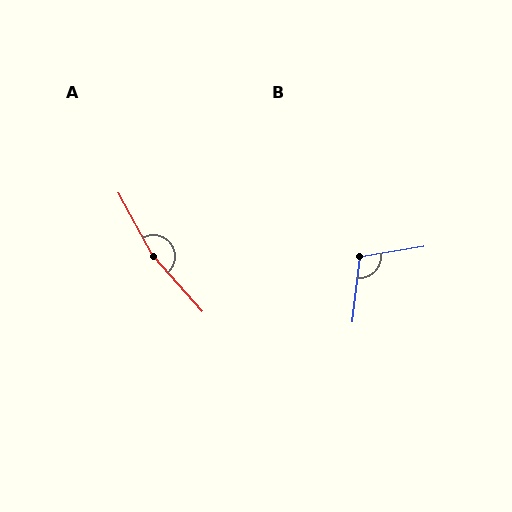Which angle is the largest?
A, at approximately 167 degrees.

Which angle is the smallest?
B, at approximately 106 degrees.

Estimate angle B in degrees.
Approximately 106 degrees.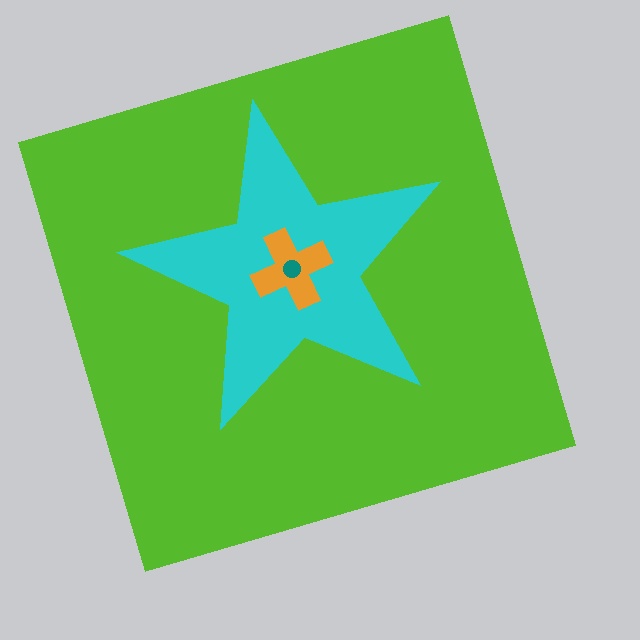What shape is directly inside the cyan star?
The orange cross.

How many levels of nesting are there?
4.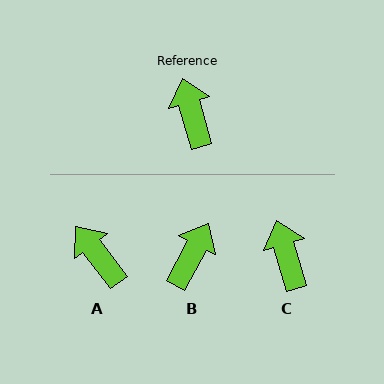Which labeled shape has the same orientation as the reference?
C.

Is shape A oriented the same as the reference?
No, it is off by about 21 degrees.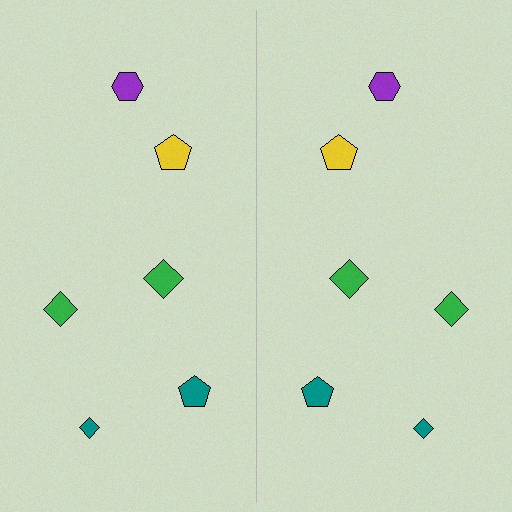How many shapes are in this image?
There are 12 shapes in this image.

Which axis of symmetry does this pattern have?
The pattern has a vertical axis of symmetry running through the center of the image.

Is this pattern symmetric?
Yes, this pattern has bilateral (reflection) symmetry.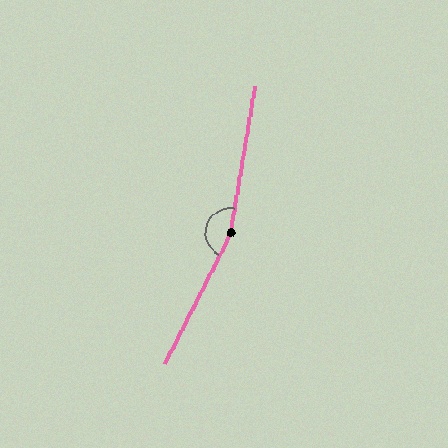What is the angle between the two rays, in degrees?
Approximately 163 degrees.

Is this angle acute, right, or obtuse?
It is obtuse.